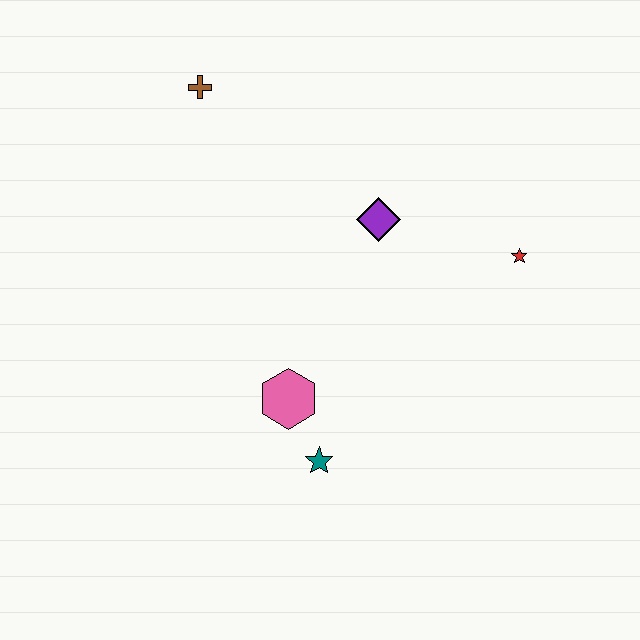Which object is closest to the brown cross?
The purple diamond is closest to the brown cross.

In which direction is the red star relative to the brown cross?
The red star is to the right of the brown cross.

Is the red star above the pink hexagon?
Yes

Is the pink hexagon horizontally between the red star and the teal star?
No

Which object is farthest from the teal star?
The brown cross is farthest from the teal star.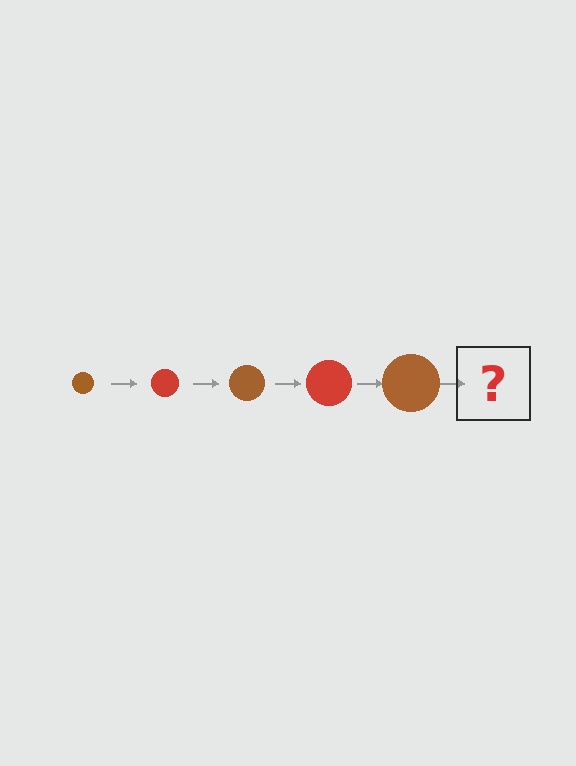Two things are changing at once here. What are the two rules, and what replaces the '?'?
The two rules are that the circle grows larger each step and the color cycles through brown and red. The '?' should be a red circle, larger than the previous one.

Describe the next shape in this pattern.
It should be a red circle, larger than the previous one.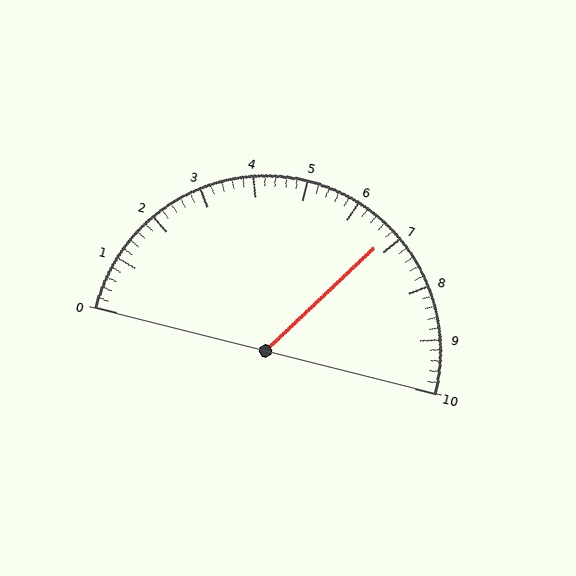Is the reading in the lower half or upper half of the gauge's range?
The reading is in the upper half of the range (0 to 10).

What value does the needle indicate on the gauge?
The needle indicates approximately 6.8.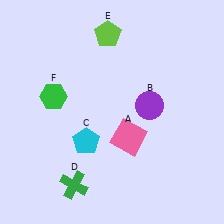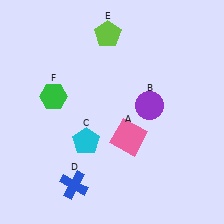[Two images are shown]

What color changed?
The cross (D) changed from green in Image 1 to blue in Image 2.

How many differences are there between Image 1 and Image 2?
There is 1 difference between the two images.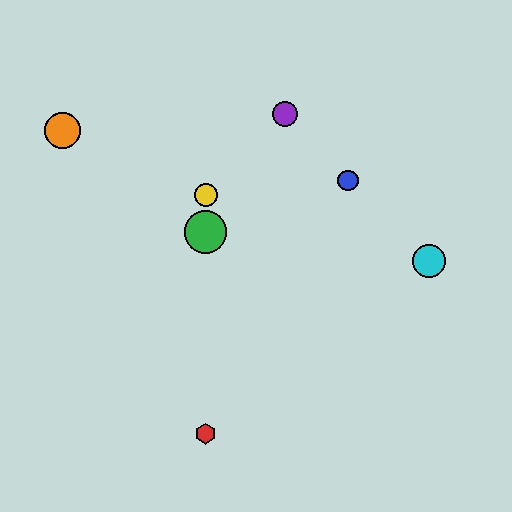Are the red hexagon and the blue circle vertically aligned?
No, the red hexagon is at x≈206 and the blue circle is at x≈348.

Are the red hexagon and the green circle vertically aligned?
Yes, both are at x≈206.